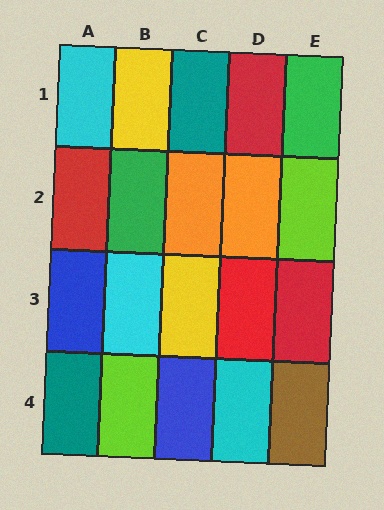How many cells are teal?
2 cells are teal.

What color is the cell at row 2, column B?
Green.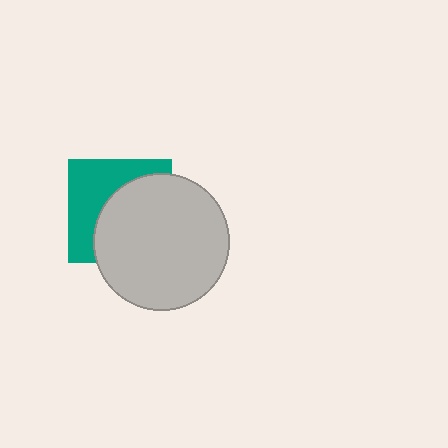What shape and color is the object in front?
The object in front is a light gray circle.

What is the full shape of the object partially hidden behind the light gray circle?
The partially hidden object is a teal square.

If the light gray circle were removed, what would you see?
You would see the complete teal square.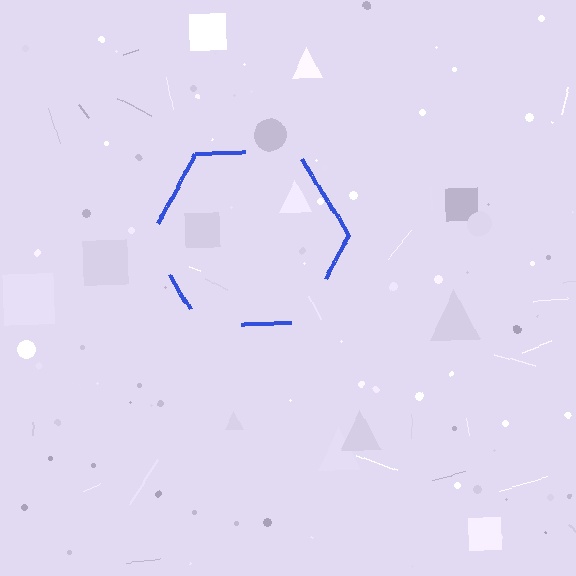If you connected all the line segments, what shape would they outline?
They would outline a hexagon.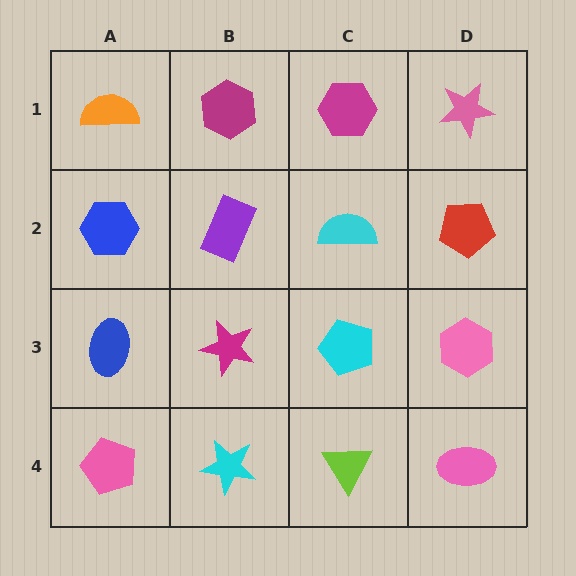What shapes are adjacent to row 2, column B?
A magenta hexagon (row 1, column B), a magenta star (row 3, column B), a blue hexagon (row 2, column A), a cyan semicircle (row 2, column C).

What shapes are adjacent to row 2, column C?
A magenta hexagon (row 1, column C), a cyan pentagon (row 3, column C), a purple rectangle (row 2, column B), a red pentagon (row 2, column D).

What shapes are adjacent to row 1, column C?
A cyan semicircle (row 2, column C), a magenta hexagon (row 1, column B), a pink star (row 1, column D).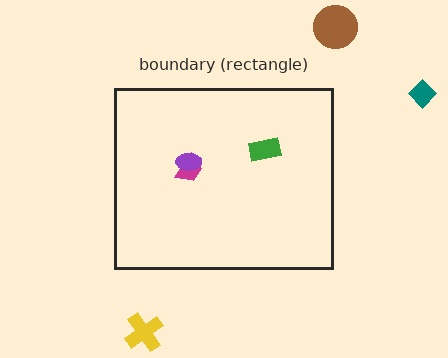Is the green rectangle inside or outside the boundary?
Inside.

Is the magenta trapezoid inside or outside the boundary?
Inside.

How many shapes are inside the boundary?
3 inside, 3 outside.